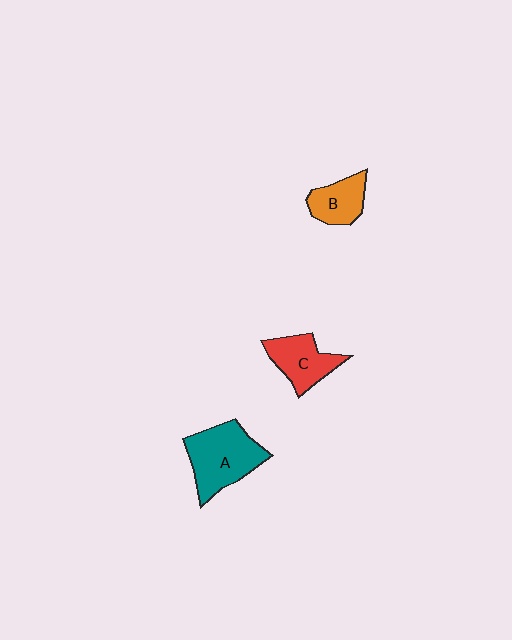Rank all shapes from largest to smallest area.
From largest to smallest: A (teal), C (red), B (orange).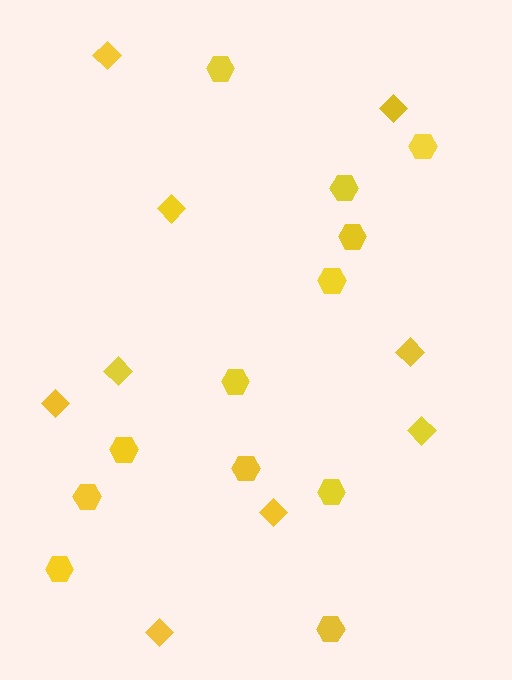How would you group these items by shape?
There are 2 groups: one group of diamonds (9) and one group of hexagons (12).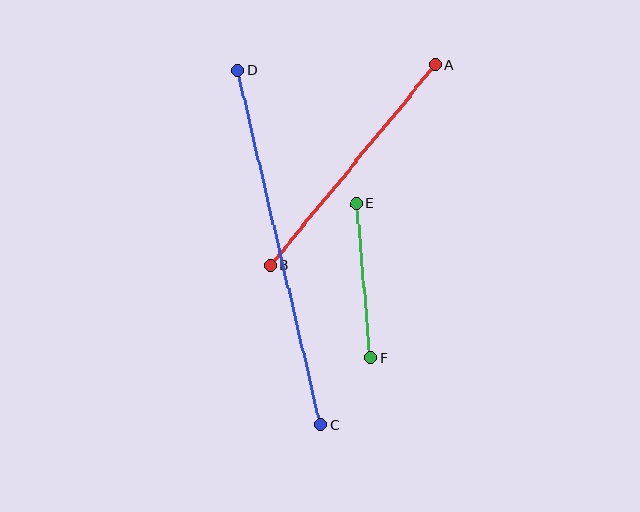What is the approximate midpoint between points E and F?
The midpoint is at approximately (363, 281) pixels.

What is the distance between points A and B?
The distance is approximately 259 pixels.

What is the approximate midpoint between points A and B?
The midpoint is at approximately (353, 165) pixels.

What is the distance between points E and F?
The distance is approximately 155 pixels.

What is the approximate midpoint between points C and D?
The midpoint is at approximately (279, 248) pixels.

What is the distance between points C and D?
The distance is approximately 364 pixels.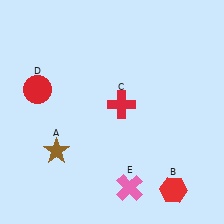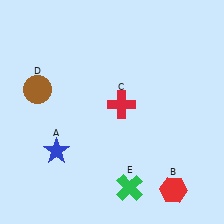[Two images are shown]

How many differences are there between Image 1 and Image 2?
There are 3 differences between the two images.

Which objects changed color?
A changed from brown to blue. D changed from red to brown. E changed from pink to green.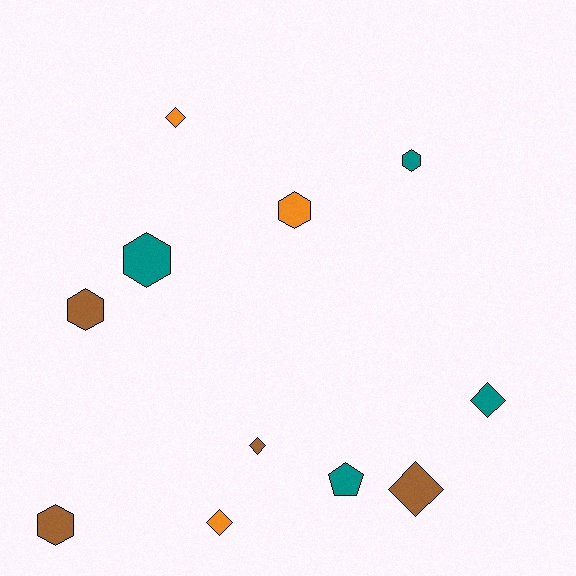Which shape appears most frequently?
Diamond, with 5 objects.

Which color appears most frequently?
Teal, with 4 objects.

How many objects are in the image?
There are 11 objects.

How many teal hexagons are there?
There are 2 teal hexagons.